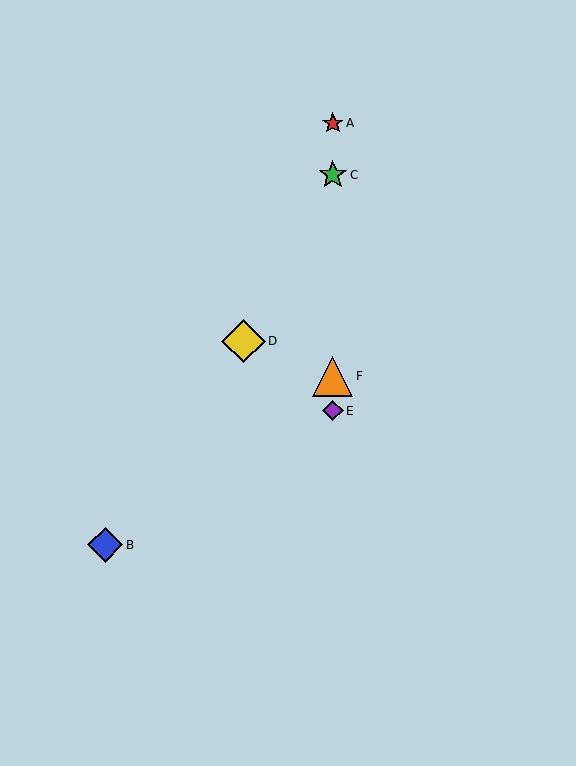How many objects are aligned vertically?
4 objects (A, C, E, F) are aligned vertically.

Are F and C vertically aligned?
Yes, both are at x≈333.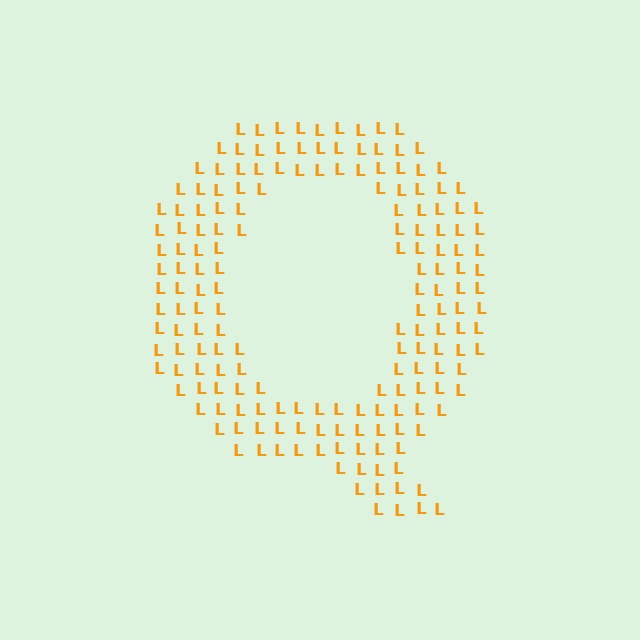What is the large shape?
The large shape is the letter Q.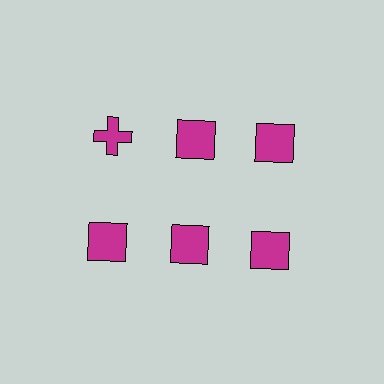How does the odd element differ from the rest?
It has a different shape: cross instead of square.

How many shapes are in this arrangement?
There are 6 shapes arranged in a grid pattern.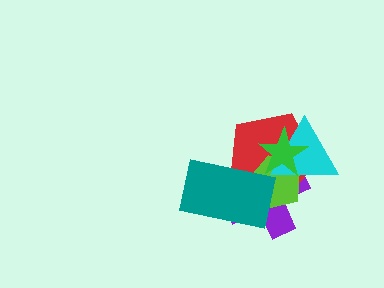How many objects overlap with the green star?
4 objects overlap with the green star.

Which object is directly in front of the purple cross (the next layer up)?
The red pentagon is directly in front of the purple cross.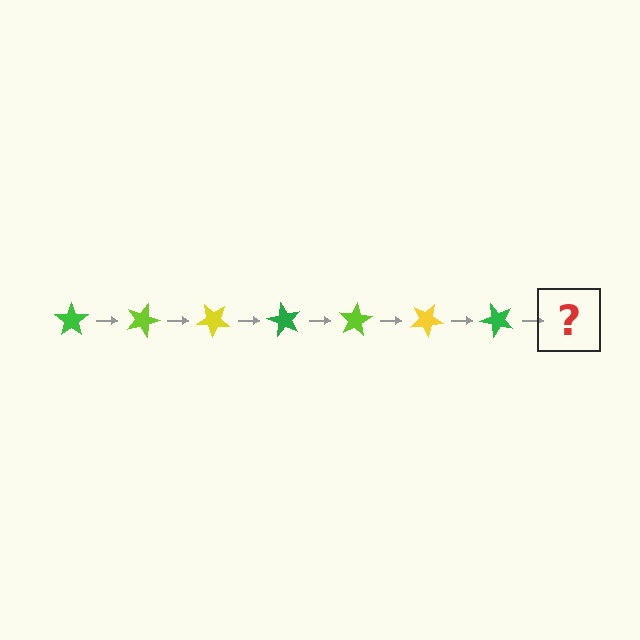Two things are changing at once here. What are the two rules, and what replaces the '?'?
The two rules are that it rotates 20 degrees each step and the color cycles through green, lime, and yellow. The '?' should be a lime star, rotated 140 degrees from the start.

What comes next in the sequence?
The next element should be a lime star, rotated 140 degrees from the start.